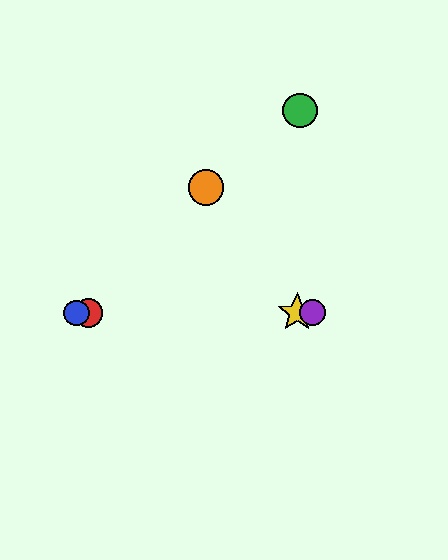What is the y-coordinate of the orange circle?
The orange circle is at y≈188.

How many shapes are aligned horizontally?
4 shapes (the red circle, the blue circle, the yellow star, the purple circle) are aligned horizontally.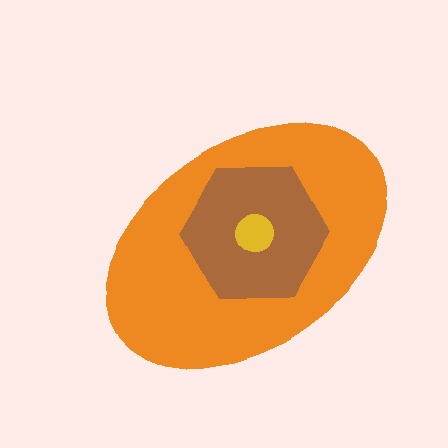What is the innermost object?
The yellow circle.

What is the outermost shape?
The orange ellipse.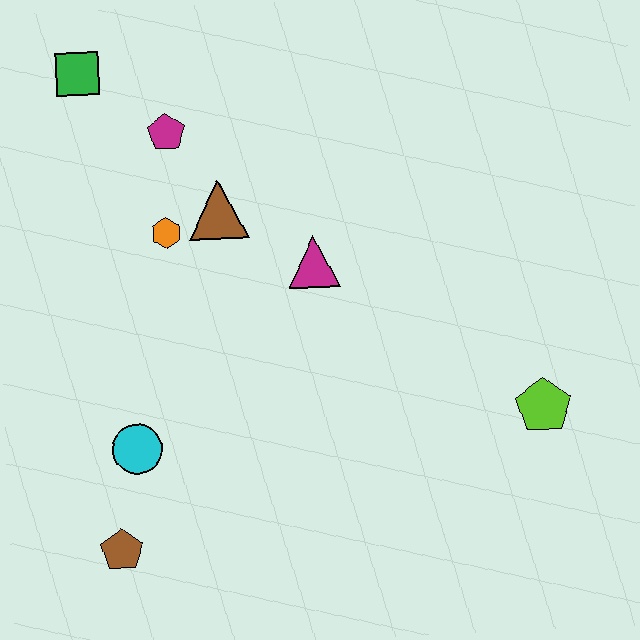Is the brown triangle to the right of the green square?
Yes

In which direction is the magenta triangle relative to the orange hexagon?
The magenta triangle is to the right of the orange hexagon.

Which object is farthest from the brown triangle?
The lime pentagon is farthest from the brown triangle.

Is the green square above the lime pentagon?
Yes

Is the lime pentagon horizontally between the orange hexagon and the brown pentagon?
No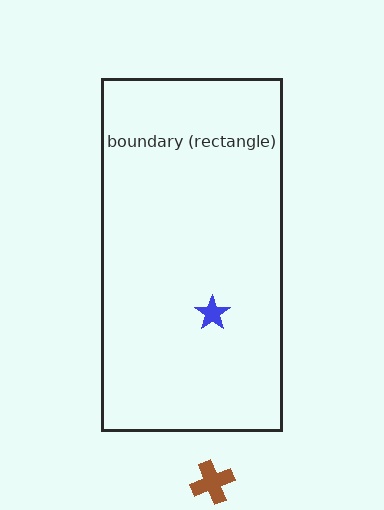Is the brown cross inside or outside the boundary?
Outside.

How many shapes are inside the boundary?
1 inside, 1 outside.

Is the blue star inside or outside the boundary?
Inside.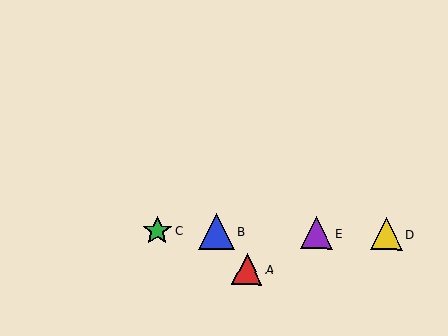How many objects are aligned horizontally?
4 objects (B, C, D, E) are aligned horizontally.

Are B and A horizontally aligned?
No, B is at y≈231 and A is at y≈270.